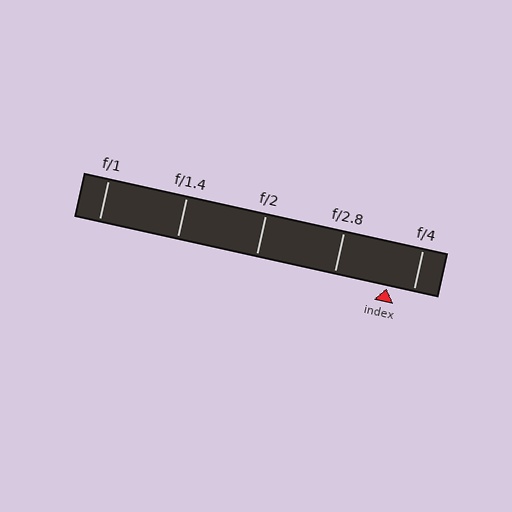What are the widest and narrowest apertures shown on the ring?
The widest aperture shown is f/1 and the narrowest is f/4.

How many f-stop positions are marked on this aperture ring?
There are 5 f-stop positions marked.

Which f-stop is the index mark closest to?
The index mark is closest to f/4.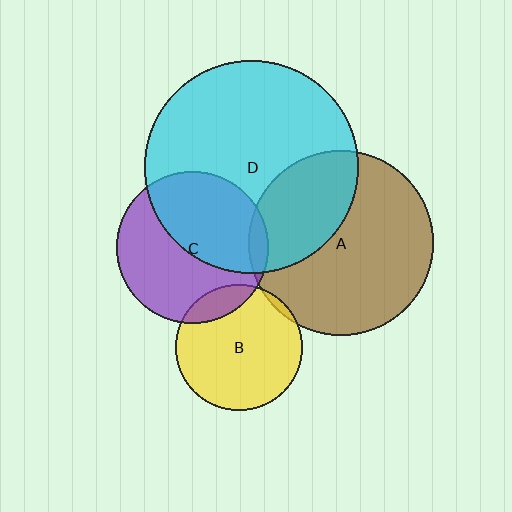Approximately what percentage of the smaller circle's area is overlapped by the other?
Approximately 35%.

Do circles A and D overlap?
Yes.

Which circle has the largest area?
Circle D (cyan).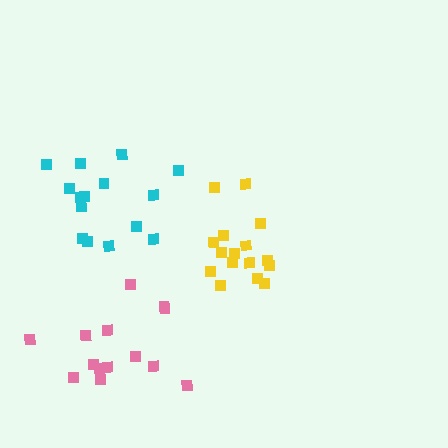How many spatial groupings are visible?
There are 3 spatial groupings.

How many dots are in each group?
Group 1: 16 dots, Group 2: 14 dots, Group 3: 16 dots (46 total).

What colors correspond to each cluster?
The clusters are colored: yellow, pink, cyan.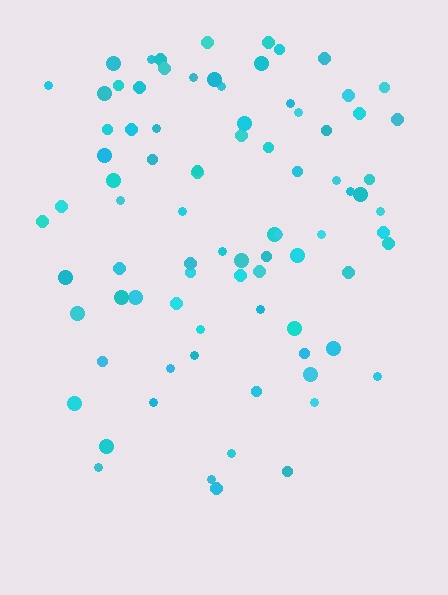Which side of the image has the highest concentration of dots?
The top.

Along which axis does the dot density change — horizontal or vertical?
Vertical.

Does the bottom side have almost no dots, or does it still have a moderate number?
Still a moderate number, just noticeably fewer than the top.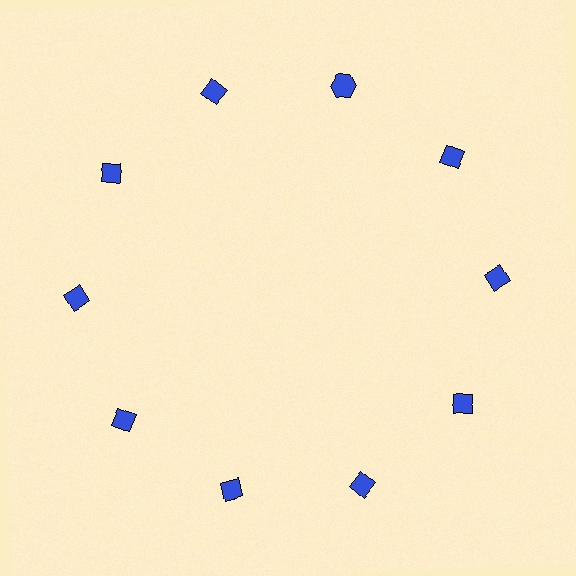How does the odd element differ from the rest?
It has a different shape: hexagon instead of diamond.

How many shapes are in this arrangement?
There are 10 shapes arranged in a ring pattern.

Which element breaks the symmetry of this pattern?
The blue hexagon at roughly the 1 o'clock position breaks the symmetry. All other shapes are blue diamonds.